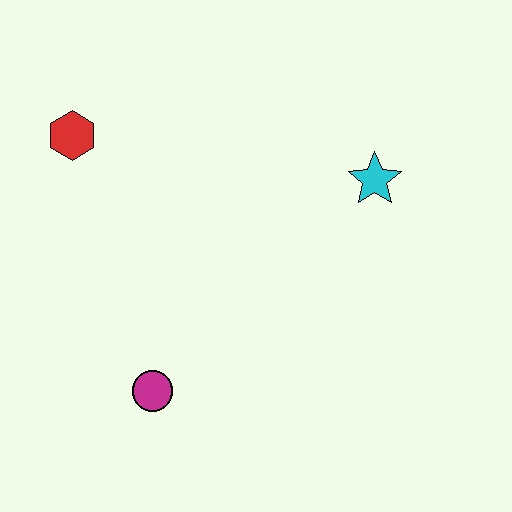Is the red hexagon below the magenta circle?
No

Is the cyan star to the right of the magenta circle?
Yes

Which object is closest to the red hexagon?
The magenta circle is closest to the red hexagon.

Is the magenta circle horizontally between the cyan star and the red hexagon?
Yes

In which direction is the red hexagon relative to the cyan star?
The red hexagon is to the left of the cyan star.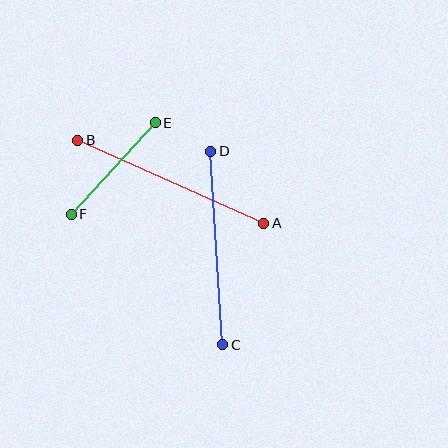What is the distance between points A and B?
The distance is approximately 204 pixels.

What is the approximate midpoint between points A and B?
The midpoint is at approximately (171, 182) pixels.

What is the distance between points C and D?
The distance is approximately 194 pixels.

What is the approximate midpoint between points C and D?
The midpoint is at approximately (217, 248) pixels.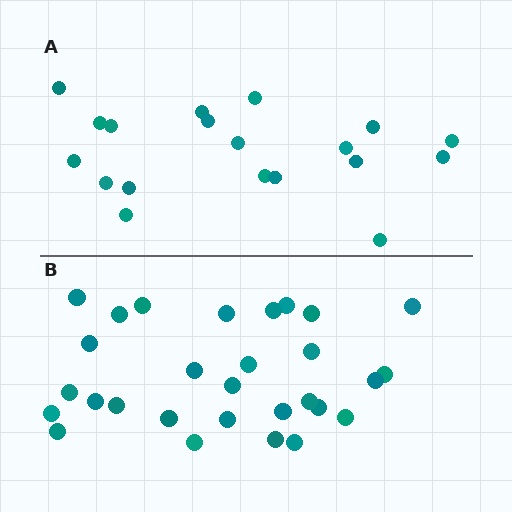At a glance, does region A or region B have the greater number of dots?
Region B (the bottom region) has more dots.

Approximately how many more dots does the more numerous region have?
Region B has roughly 10 or so more dots than region A.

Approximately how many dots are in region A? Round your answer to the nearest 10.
About 20 dots. (The exact count is 19, which rounds to 20.)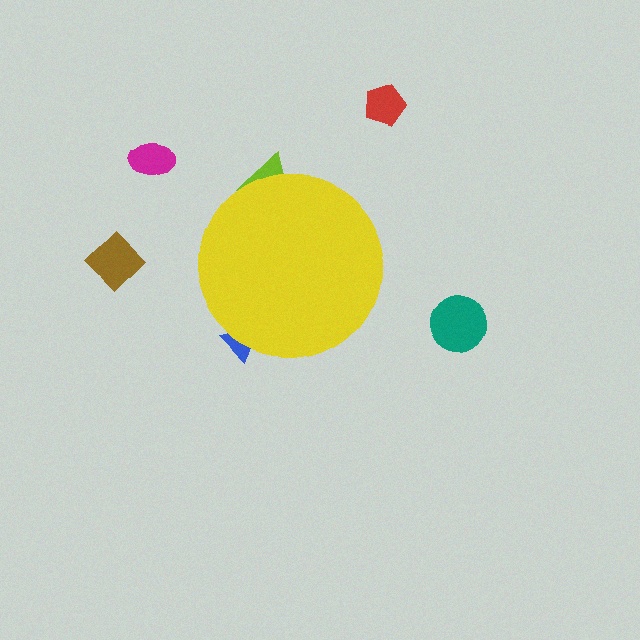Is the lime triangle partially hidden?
Yes, the lime triangle is partially hidden behind the yellow circle.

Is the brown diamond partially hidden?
No, the brown diamond is fully visible.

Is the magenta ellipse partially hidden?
No, the magenta ellipse is fully visible.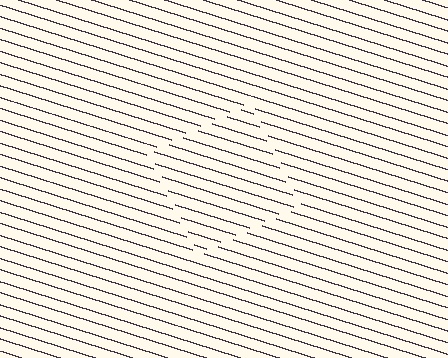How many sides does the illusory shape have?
4 sides — the line-ends trace a square.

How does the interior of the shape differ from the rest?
The interior of the shape contains the same grating, shifted by half a period — the contour is defined by the phase discontinuity where line-ends from the inner and outer gratings abut.